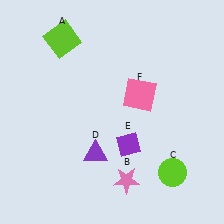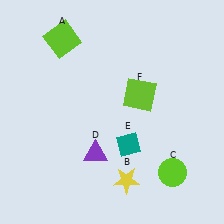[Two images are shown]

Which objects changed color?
B changed from pink to yellow. E changed from purple to teal. F changed from pink to lime.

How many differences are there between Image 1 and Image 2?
There are 3 differences between the two images.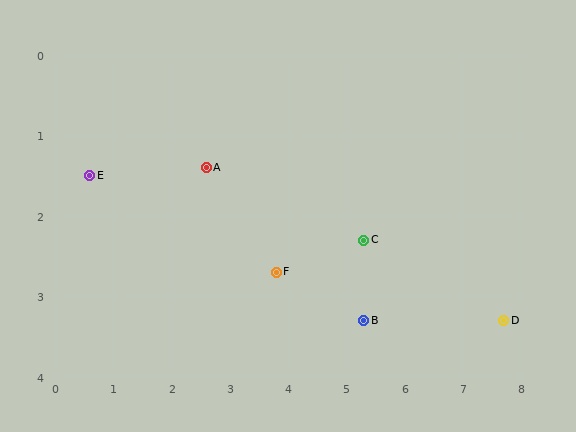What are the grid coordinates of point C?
Point C is at approximately (5.3, 2.3).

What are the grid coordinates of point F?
Point F is at approximately (3.8, 2.7).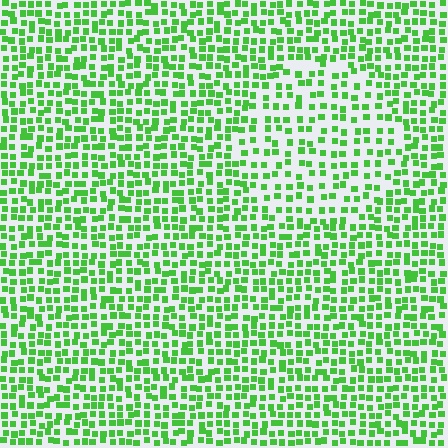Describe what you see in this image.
The image contains small green elements arranged at two different densities. A circle-shaped region is visible where the elements are less densely packed than the surrounding area.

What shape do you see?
I see a circle.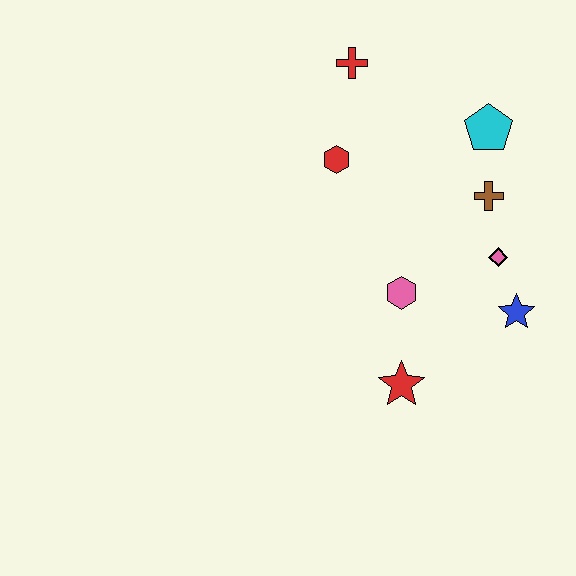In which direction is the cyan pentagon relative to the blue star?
The cyan pentagon is above the blue star.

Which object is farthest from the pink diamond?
The red cross is farthest from the pink diamond.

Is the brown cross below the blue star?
No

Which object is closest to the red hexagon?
The red cross is closest to the red hexagon.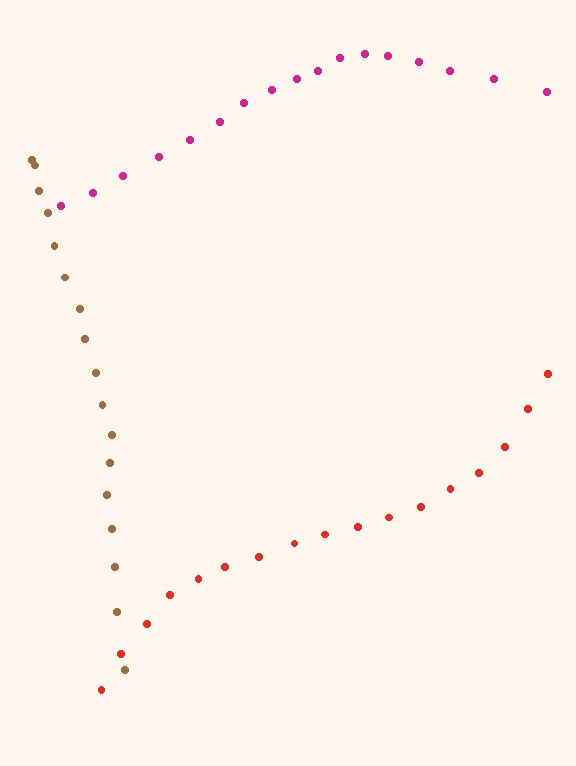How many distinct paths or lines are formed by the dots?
There are 3 distinct paths.